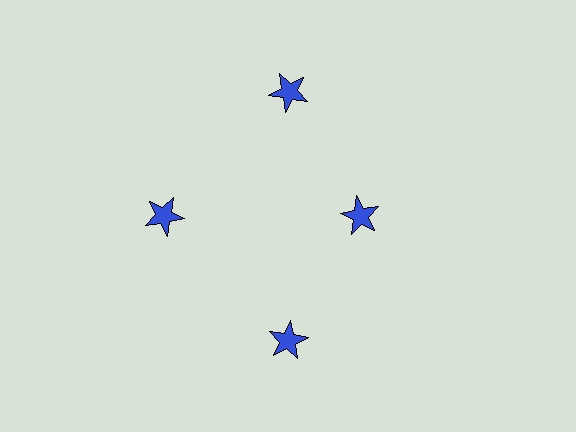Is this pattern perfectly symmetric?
No. The 4 blue stars are arranged in a ring, but one element near the 3 o'clock position is pulled inward toward the center, breaking the 4-fold rotational symmetry.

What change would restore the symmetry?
The symmetry would be restored by moving it outward, back onto the ring so that all 4 stars sit at equal angles and equal distance from the center.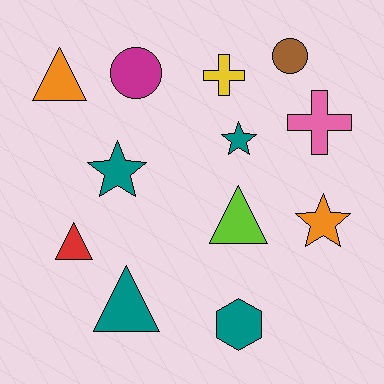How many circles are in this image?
There are 2 circles.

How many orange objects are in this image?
There are 2 orange objects.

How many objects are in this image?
There are 12 objects.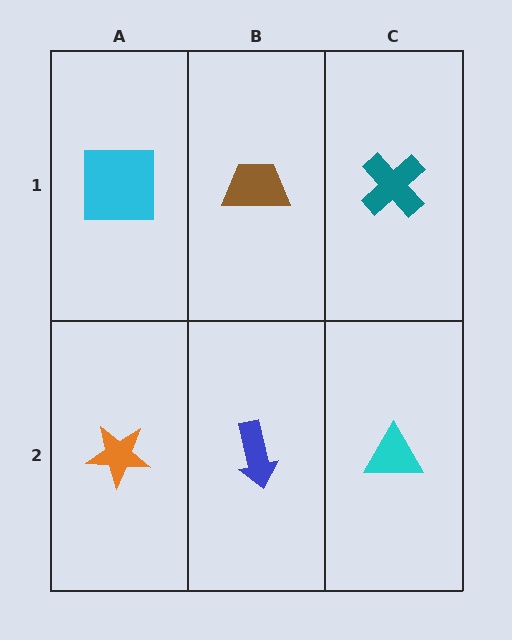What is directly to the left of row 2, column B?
An orange star.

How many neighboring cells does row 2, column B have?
3.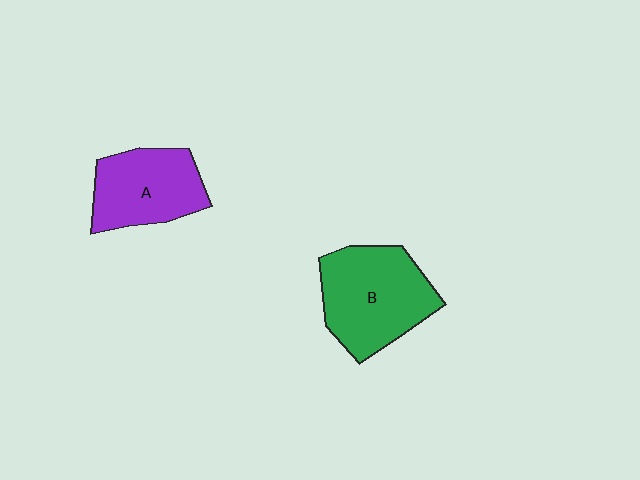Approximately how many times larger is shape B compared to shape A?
Approximately 1.3 times.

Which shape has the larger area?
Shape B (green).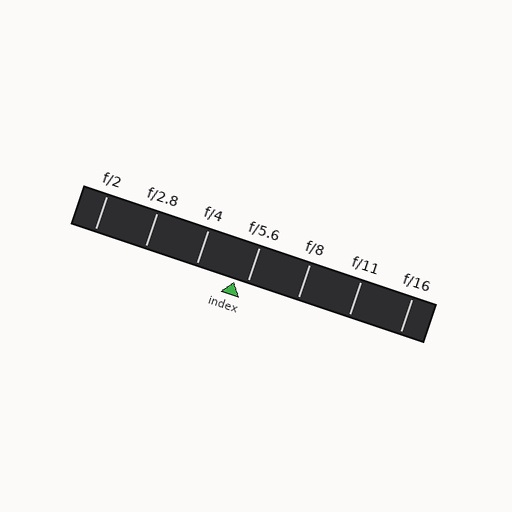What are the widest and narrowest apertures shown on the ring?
The widest aperture shown is f/2 and the narrowest is f/16.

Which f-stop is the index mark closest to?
The index mark is closest to f/5.6.